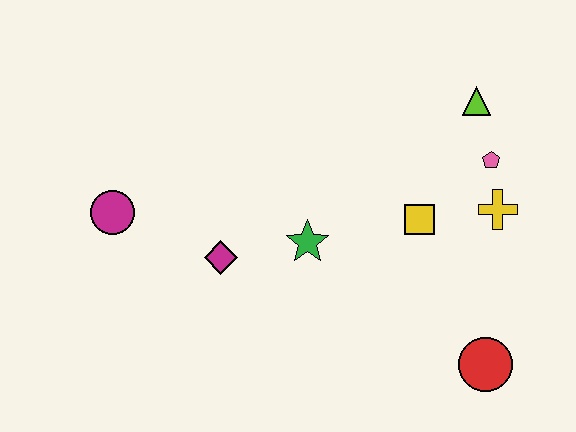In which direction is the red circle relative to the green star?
The red circle is to the right of the green star.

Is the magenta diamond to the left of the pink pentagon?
Yes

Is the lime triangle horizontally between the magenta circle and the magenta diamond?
No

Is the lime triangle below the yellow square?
No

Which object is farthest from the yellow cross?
The magenta circle is farthest from the yellow cross.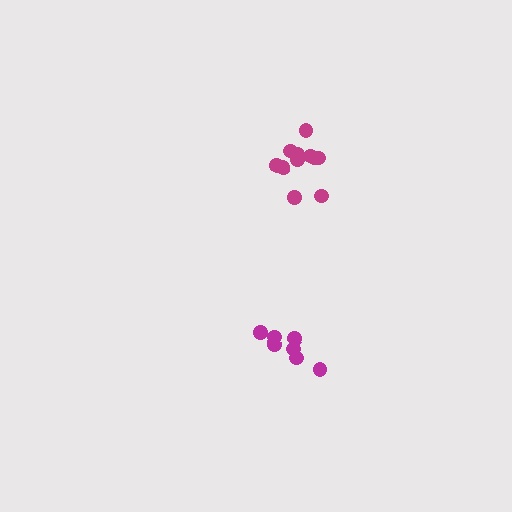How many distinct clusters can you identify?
There are 2 distinct clusters.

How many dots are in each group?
Group 1: 11 dots, Group 2: 7 dots (18 total).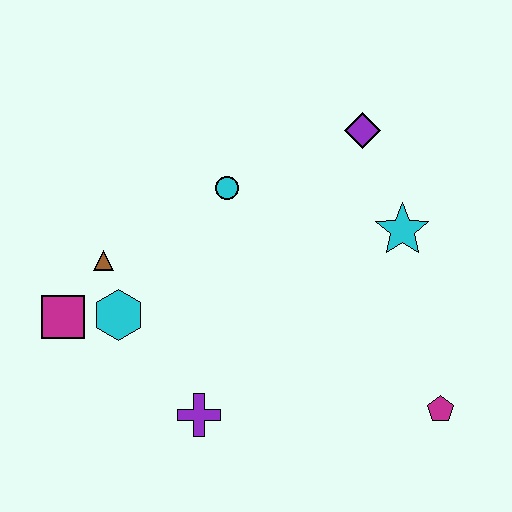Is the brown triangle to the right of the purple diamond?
No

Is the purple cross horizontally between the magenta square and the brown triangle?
No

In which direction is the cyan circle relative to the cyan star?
The cyan circle is to the left of the cyan star.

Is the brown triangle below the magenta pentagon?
No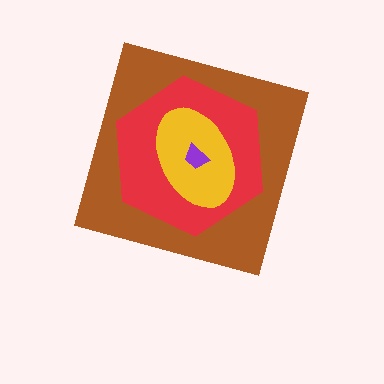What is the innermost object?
The purple trapezoid.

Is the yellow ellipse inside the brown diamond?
Yes.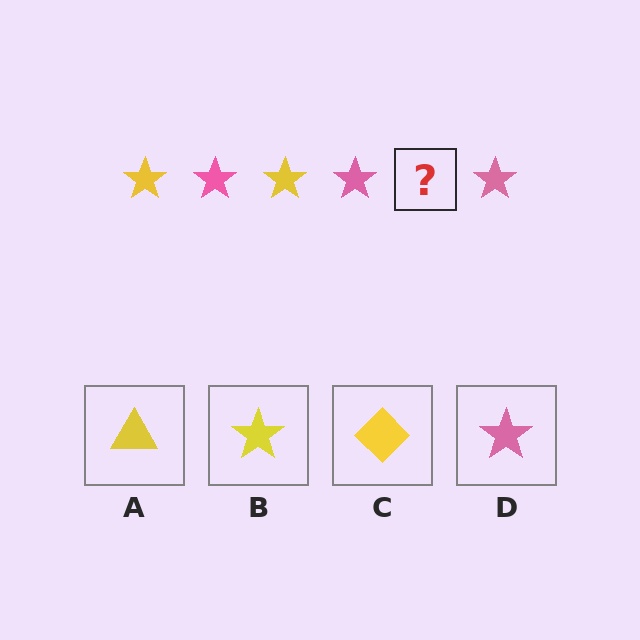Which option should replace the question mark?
Option B.